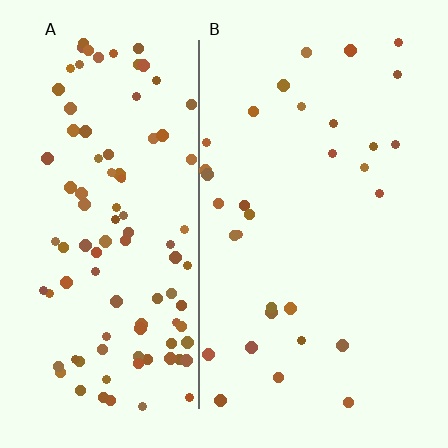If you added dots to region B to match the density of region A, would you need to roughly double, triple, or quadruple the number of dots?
Approximately triple.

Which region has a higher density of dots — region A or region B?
A (the left).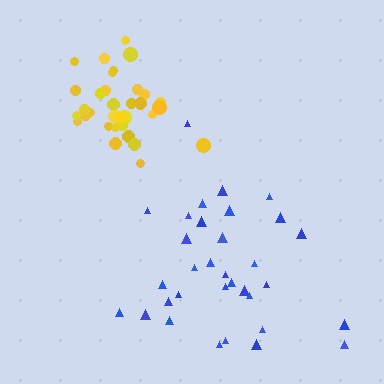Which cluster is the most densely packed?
Yellow.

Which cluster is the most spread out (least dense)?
Blue.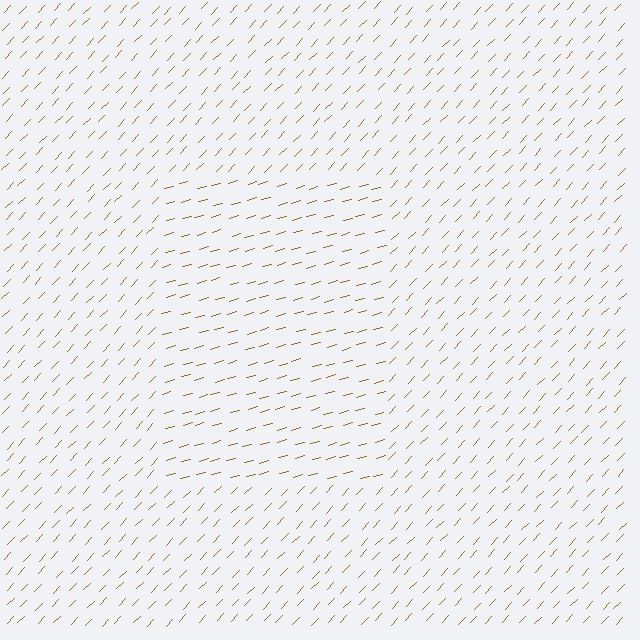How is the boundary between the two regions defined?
The boundary is defined purely by a change in line orientation (approximately 31 degrees difference). All lines are the same color and thickness.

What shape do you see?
I see a rectangle.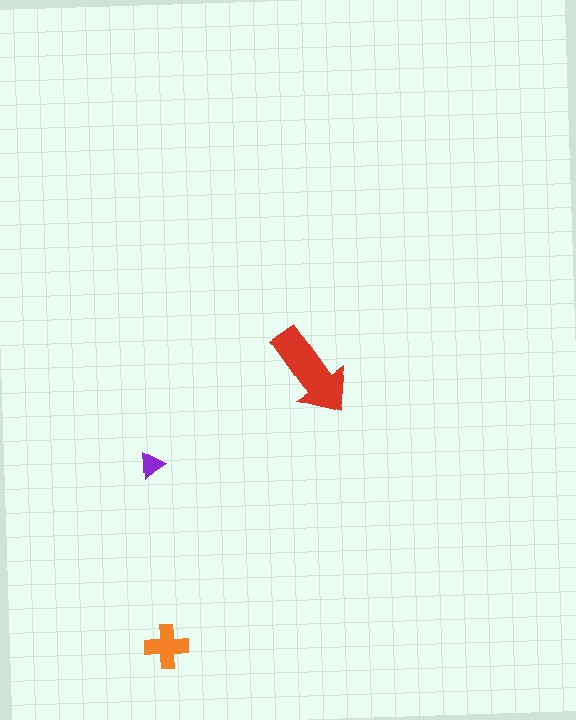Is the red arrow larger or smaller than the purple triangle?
Larger.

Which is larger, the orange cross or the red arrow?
The red arrow.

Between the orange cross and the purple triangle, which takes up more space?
The orange cross.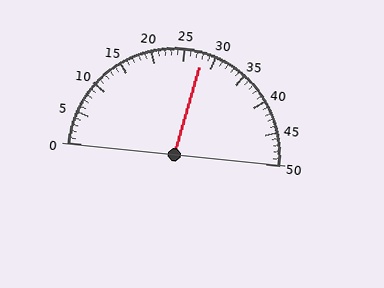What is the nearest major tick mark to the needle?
The nearest major tick mark is 30.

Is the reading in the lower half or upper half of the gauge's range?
The reading is in the upper half of the range (0 to 50).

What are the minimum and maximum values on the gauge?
The gauge ranges from 0 to 50.